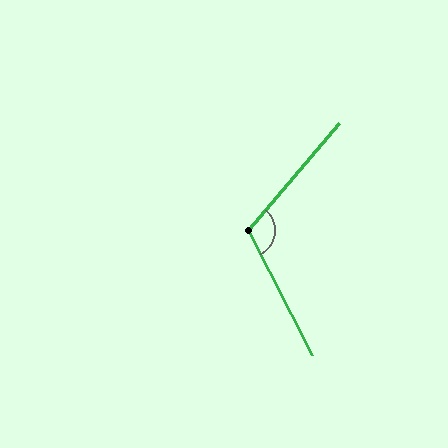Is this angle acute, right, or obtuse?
It is obtuse.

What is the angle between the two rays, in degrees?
Approximately 113 degrees.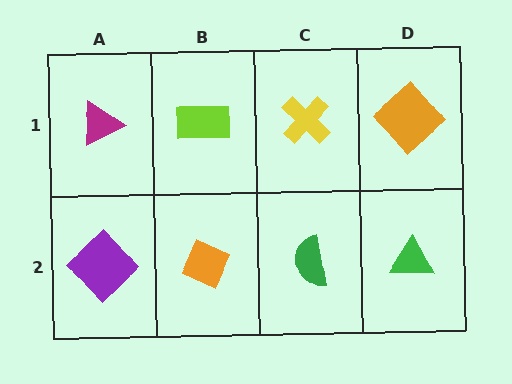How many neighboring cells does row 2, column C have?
3.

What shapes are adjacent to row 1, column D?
A green triangle (row 2, column D), a yellow cross (row 1, column C).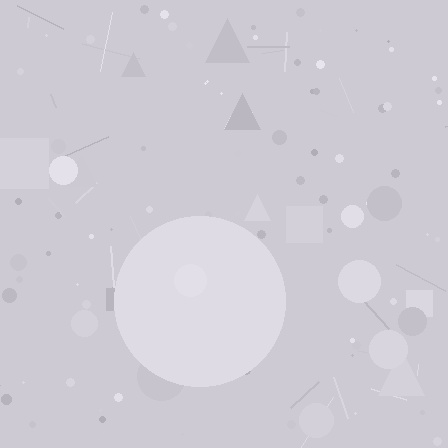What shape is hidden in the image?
A circle is hidden in the image.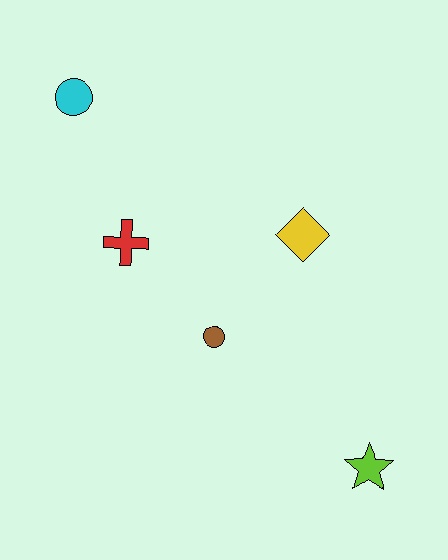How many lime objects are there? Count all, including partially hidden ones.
There is 1 lime object.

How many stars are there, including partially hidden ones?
There is 1 star.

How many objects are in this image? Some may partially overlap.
There are 5 objects.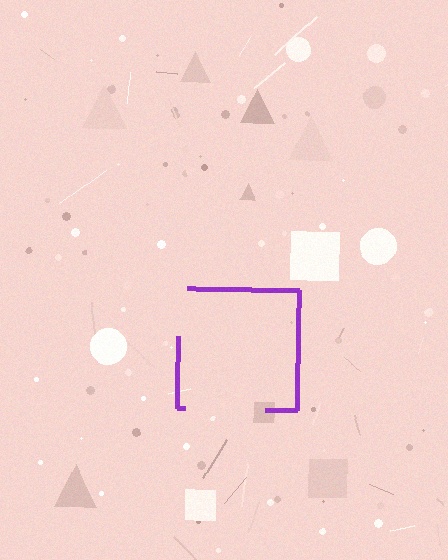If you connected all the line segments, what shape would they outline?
They would outline a square.